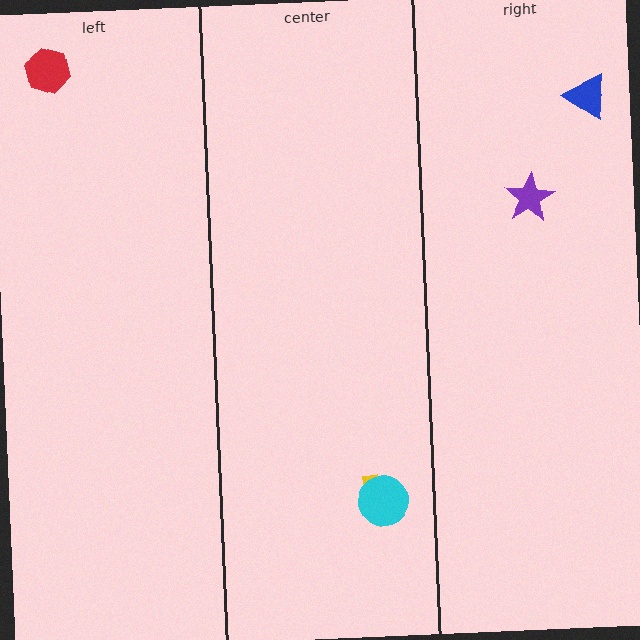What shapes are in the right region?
The purple star, the blue triangle.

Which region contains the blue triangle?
The right region.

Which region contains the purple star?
The right region.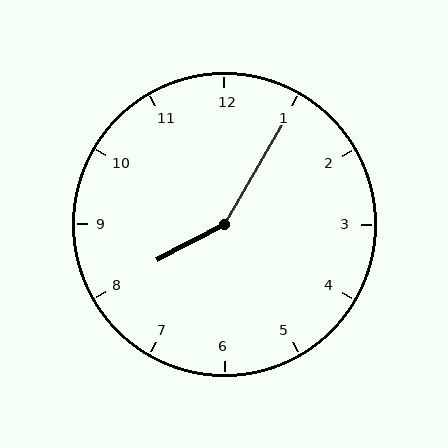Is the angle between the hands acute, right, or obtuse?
It is obtuse.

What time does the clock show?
8:05.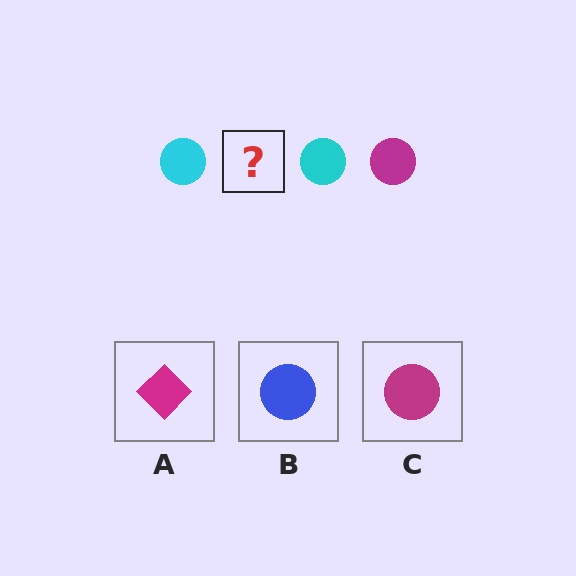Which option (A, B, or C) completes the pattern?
C.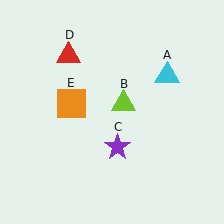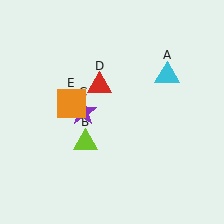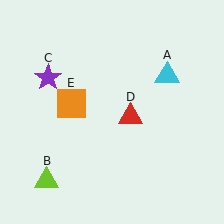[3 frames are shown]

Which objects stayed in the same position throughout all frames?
Cyan triangle (object A) and orange square (object E) remained stationary.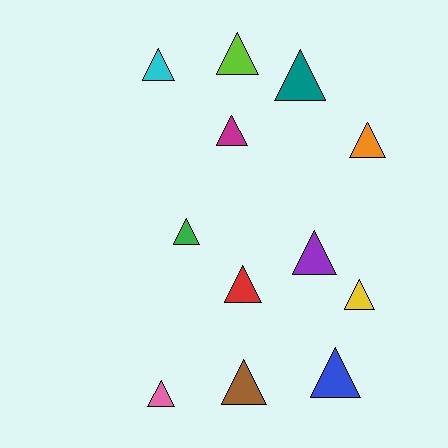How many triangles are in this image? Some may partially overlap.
There are 12 triangles.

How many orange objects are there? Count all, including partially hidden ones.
There is 1 orange object.